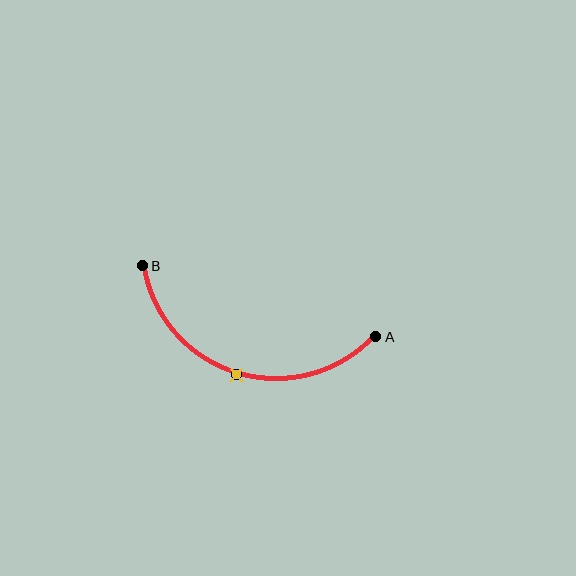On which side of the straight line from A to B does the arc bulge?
The arc bulges below the straight line connecting A and B.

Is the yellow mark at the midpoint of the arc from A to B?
Yes. The yellow mark lies on the arc at equal arc-length from both A and B — it is the arc midpoint.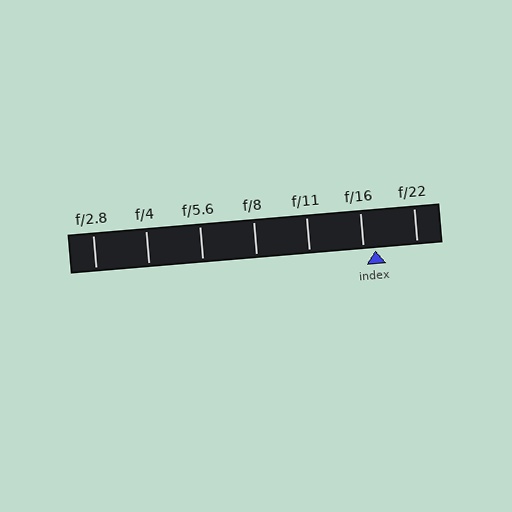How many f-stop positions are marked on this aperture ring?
There are 7 f-stop positions marked.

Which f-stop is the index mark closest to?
The index mark is closest to f/16.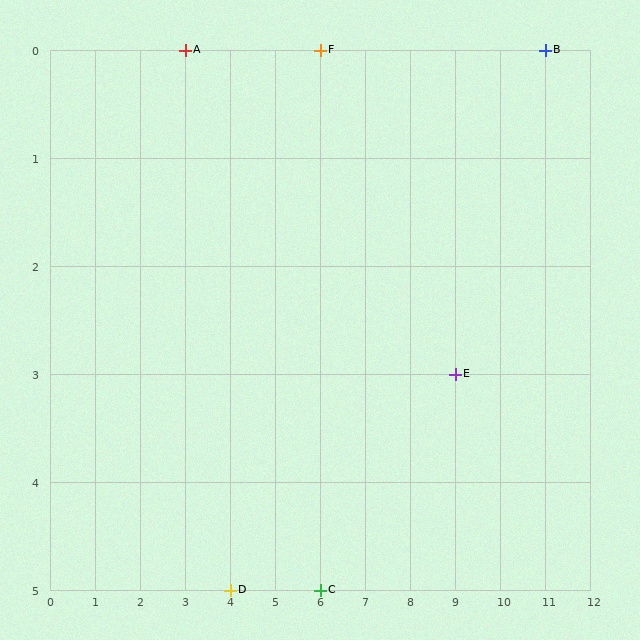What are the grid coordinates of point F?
Point F is at grid coordinates (6, 0).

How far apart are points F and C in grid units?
Points F and C are 5 rows apart.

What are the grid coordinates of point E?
Point E is at grid coordinates (9, 3).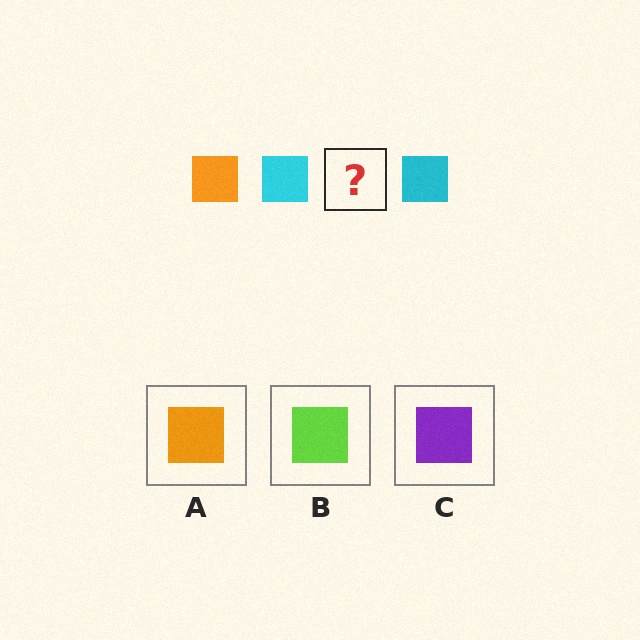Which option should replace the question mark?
Option A.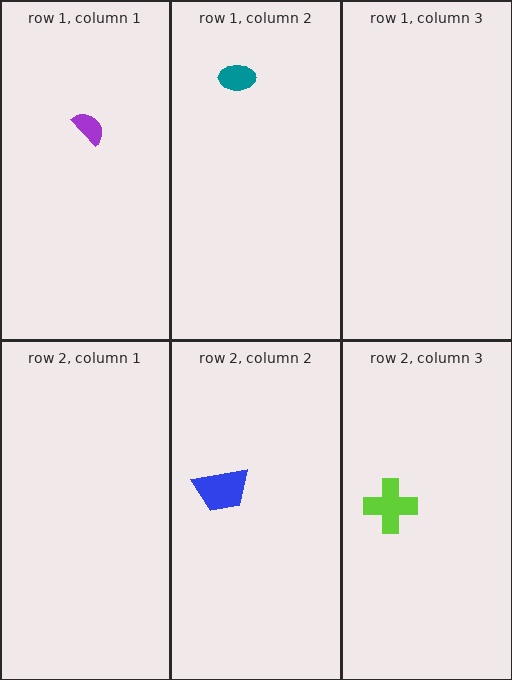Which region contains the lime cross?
The row 2, column 3 region.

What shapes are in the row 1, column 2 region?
The teal ellipse.